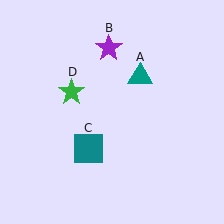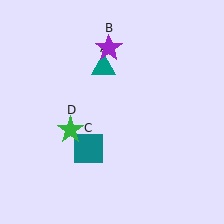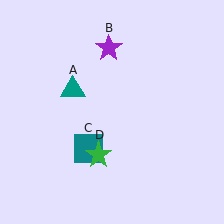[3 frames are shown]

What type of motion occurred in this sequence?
The teal triangle (object A), green star (object D) rotated counterclockwise around the center of the scene.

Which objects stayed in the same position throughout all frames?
Purple star (object B) and teal square (object C) remained stationary.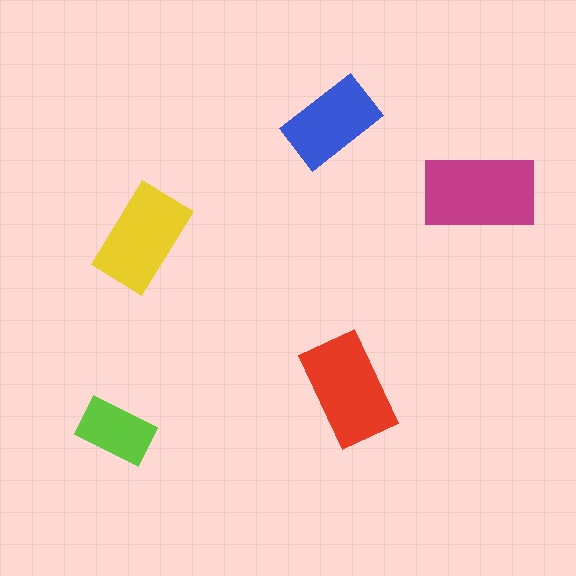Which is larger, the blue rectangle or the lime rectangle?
The blue one.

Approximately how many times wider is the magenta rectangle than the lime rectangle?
About 1.5 times wider.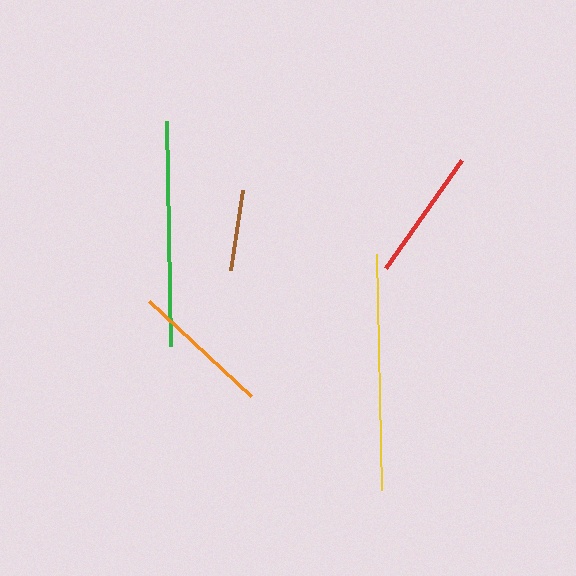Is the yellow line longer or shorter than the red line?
The yellow line is longer than the red line.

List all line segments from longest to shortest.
From longest to shortest: yellow, green, orange, red, brown.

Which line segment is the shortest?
The brown line is the shortest at approximately 81 pixels.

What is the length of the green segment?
The green segment is approximately 224 pixels long.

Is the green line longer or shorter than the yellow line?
The yellow line is longer than the green line.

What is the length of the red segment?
The red segment is approximately 132 pixels long.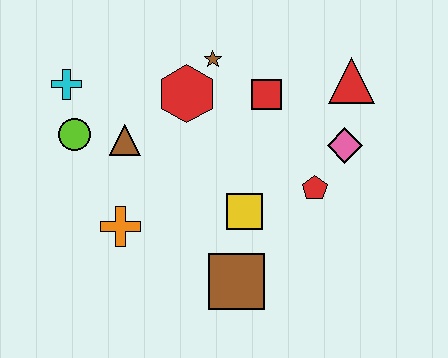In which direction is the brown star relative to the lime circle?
The brown star is to the right of the lime circle.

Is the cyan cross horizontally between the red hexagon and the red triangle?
No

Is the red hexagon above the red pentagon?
Yes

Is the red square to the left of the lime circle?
No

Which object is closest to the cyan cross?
The lime circle is closest to the cyan cross.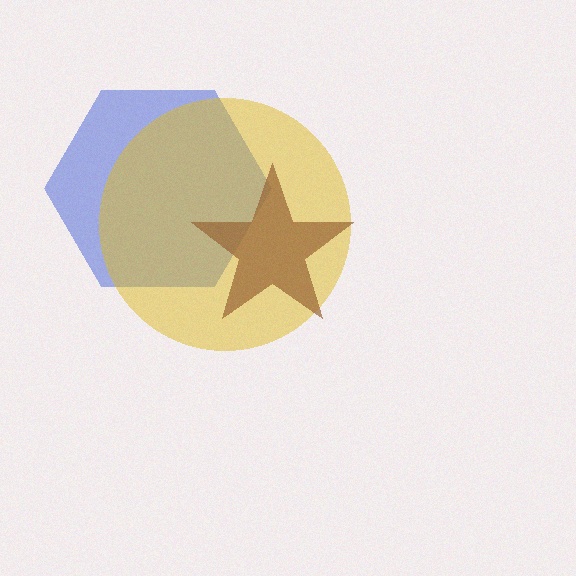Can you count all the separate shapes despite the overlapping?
Yes, there are 3 separate shapes.